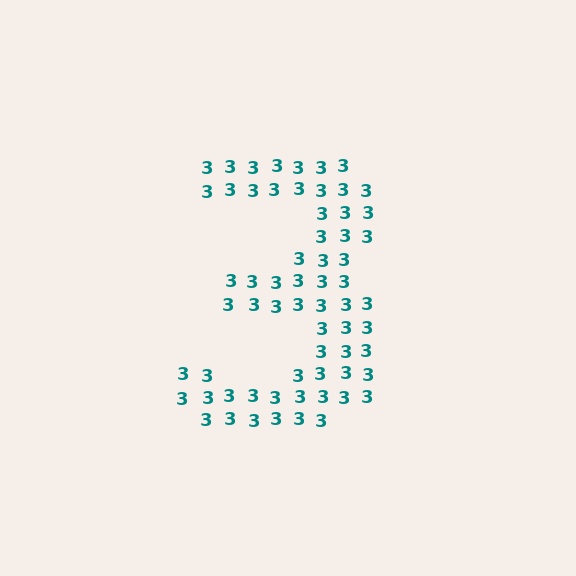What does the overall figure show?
The overall figure shows the digit 3.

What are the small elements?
The small elements are digit 3's.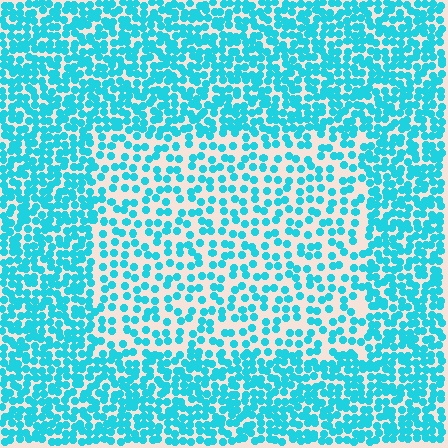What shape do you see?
I see a rectangle.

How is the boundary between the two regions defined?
The boundary is defined by a change in element density (approximately 1.9x ratio). All elements are the same color, size, and shape.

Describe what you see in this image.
The image contains small cyan elements arranged at two different densities. A rectangle-shaped region is visible where the elements are less densely packed than the surrounding area.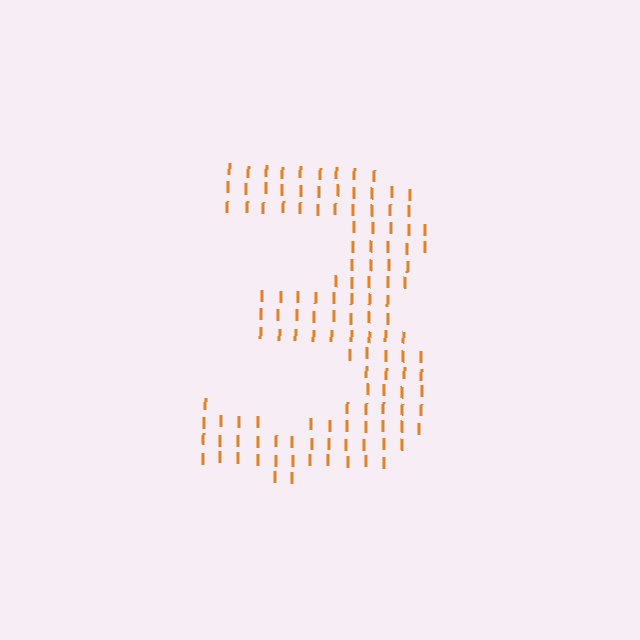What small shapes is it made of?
It is made of small letter I's.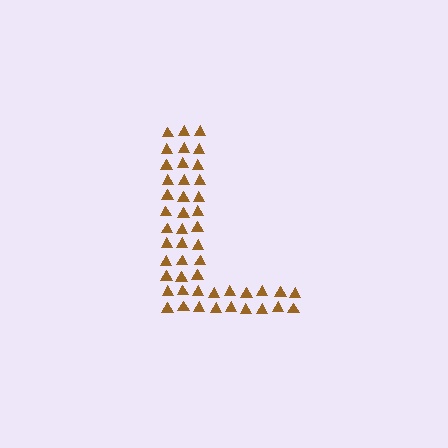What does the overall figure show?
The overall figure shows the letter L.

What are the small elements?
The small elements are triangles.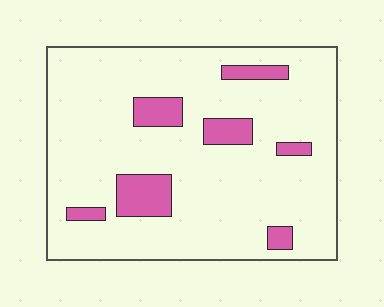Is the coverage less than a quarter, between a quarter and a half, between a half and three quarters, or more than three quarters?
Less than a quarter.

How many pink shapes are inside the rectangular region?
7.